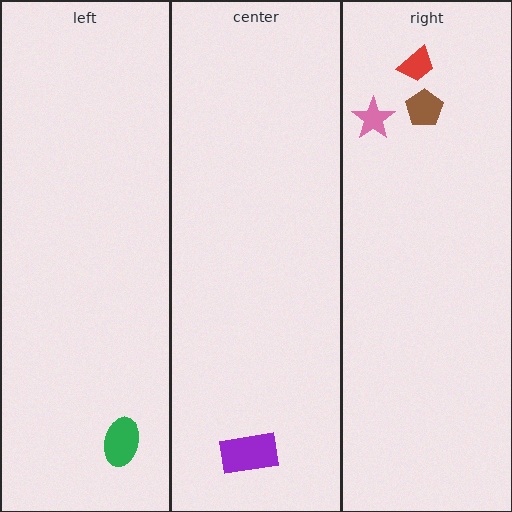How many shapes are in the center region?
1.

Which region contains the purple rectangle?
The center region.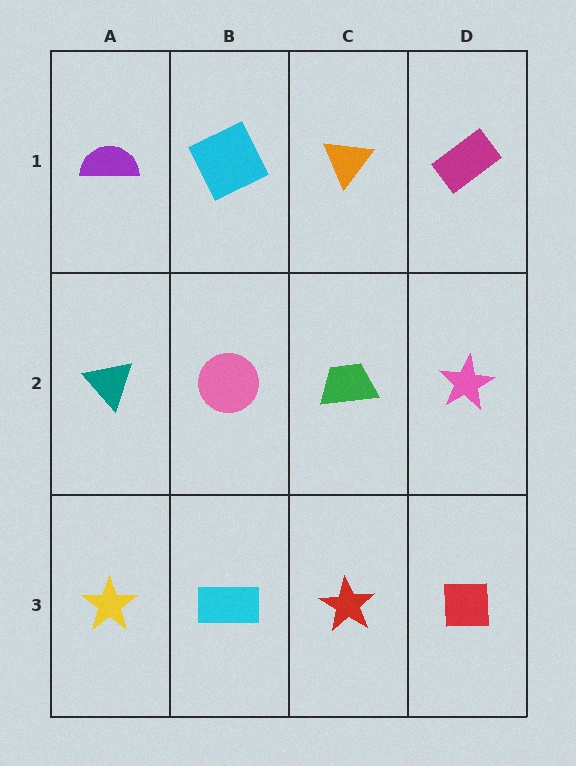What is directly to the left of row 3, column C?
A cyan rectangle.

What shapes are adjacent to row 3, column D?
A pink star (row 2, column D), a red star (row 3, column C).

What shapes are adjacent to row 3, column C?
A green trapezoid (row 2, column C), a cyan rectangle (row 3, column B), a red square (row 3, column D).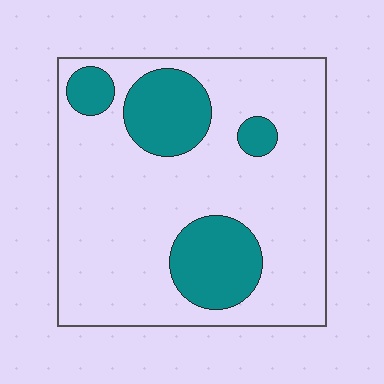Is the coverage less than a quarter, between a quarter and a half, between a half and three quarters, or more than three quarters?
Less than a quarter.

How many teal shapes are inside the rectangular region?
4.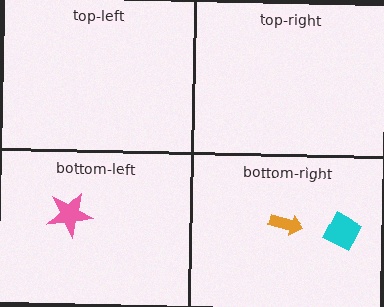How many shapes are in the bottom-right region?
2.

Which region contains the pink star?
The bottom-left region.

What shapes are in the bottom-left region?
The pink star.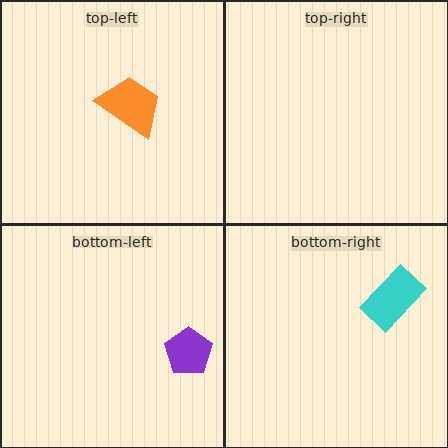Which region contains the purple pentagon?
The bottom-left region.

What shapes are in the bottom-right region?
The cyan rectangle.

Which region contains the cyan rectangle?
The bottom-right region.